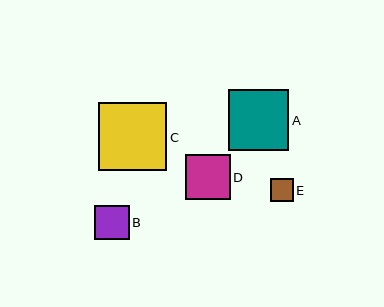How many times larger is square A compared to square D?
Square A is approximately 1.4 times the size of square D.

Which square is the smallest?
Square E is the smallest with a size of approximately 23 pixels.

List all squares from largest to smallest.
From largest to smallest: C, A, D, B, E.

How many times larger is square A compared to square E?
Square A is approximately 2.7 times the size of square E.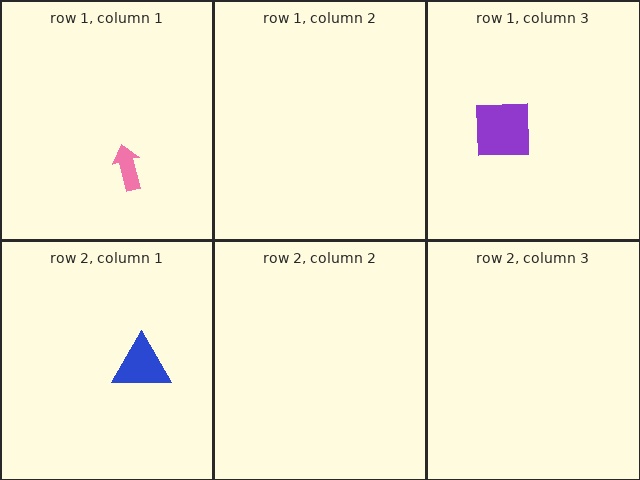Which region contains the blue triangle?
The row 2, column 1 region.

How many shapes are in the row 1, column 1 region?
1.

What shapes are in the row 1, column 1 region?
The pink arrow.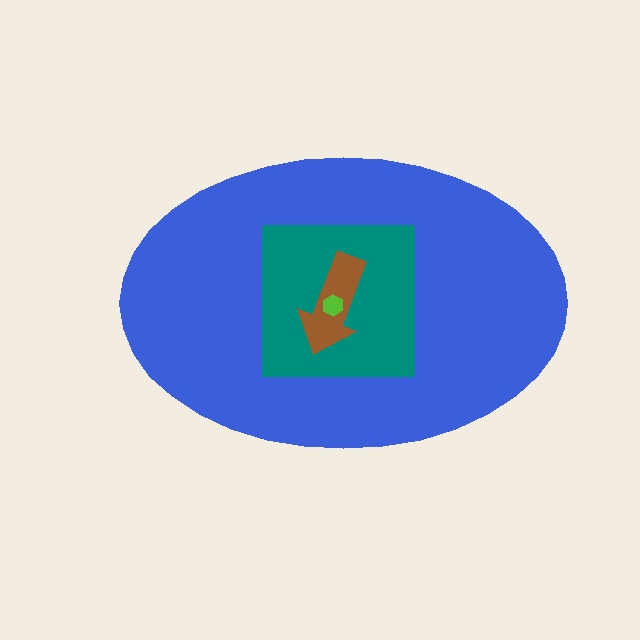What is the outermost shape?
The blue ellipse.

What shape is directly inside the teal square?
The brown arrow.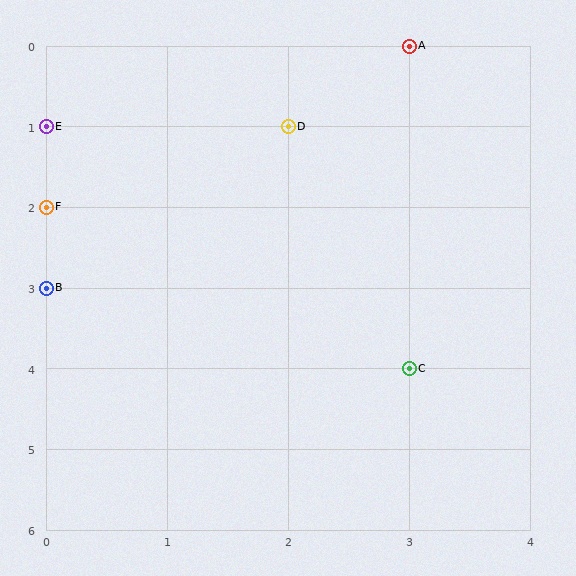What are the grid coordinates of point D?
Point D is at grid coordinates (2, 1).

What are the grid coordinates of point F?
Point F is at grid coordinates (0, 2).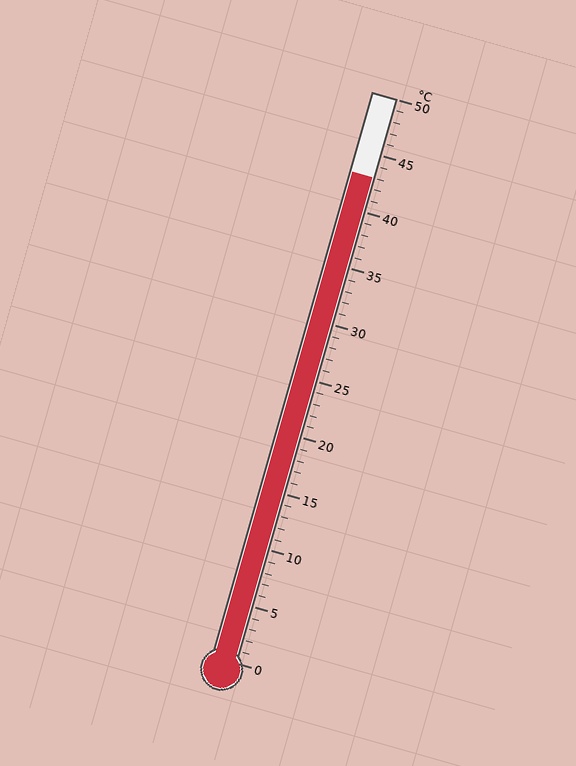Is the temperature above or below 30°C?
The temperature is above 30°C.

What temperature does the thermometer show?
The thermometer shows approximately 43°C.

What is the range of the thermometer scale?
The thermometer scale ranges from 0°C to 50°C.